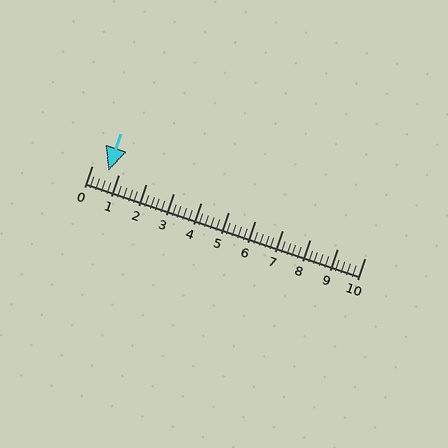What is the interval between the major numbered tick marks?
The major tick marks are spaced 1 units apart.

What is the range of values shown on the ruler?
The ruler shows values from 0 to 10.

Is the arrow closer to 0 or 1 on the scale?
The arrow is closer to 1.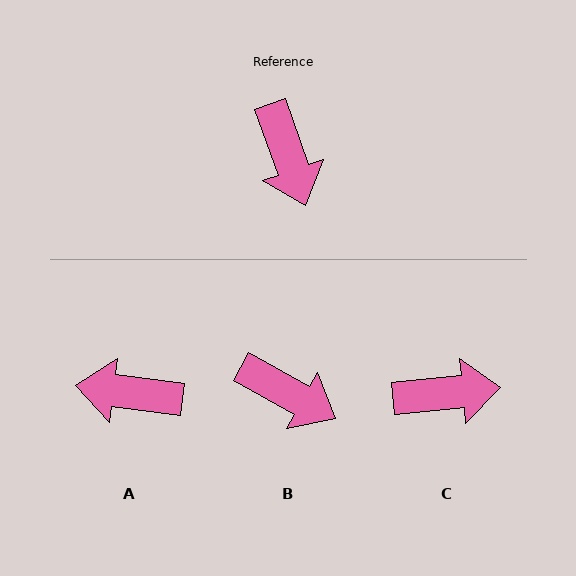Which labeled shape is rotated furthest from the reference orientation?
A, about 117 degrees away.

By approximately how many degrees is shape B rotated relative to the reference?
Approximately 42 degrees counter-clockwise.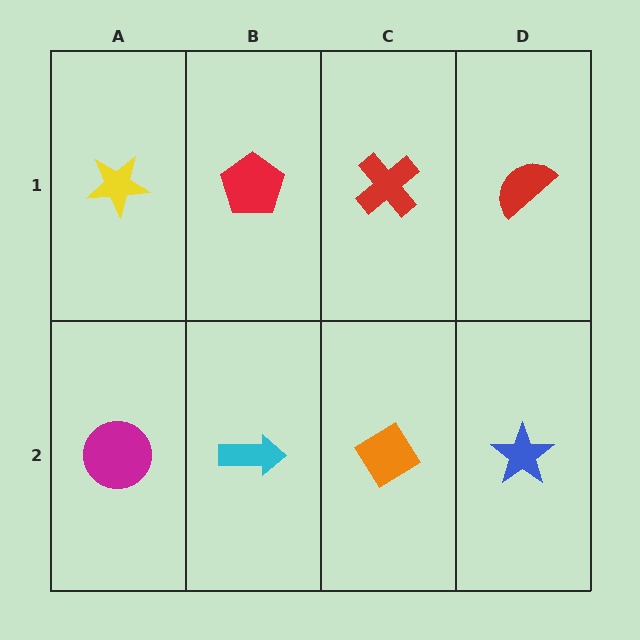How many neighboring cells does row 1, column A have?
2.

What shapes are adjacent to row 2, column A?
A yellow star (row 1, column A), a cyan arrow (row 2, column B).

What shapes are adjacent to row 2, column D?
A red semicircle (row 1, column D), an orange diamond (row 2, column C).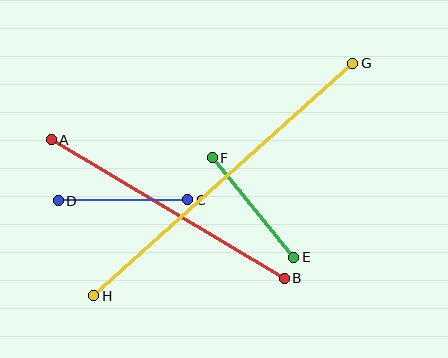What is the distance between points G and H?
The distance is approximately 348 pixels.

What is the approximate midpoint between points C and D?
The midpoint is at approximately (123, 200) pixels.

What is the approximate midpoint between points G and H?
The midpoint is at approximately (223, 179) pixels.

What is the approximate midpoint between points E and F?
The midpoint is at approximately (253, 208) pixels.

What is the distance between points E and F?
The distance is approximately 129 pixels.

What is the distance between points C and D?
The distance is approximately 130 pixels.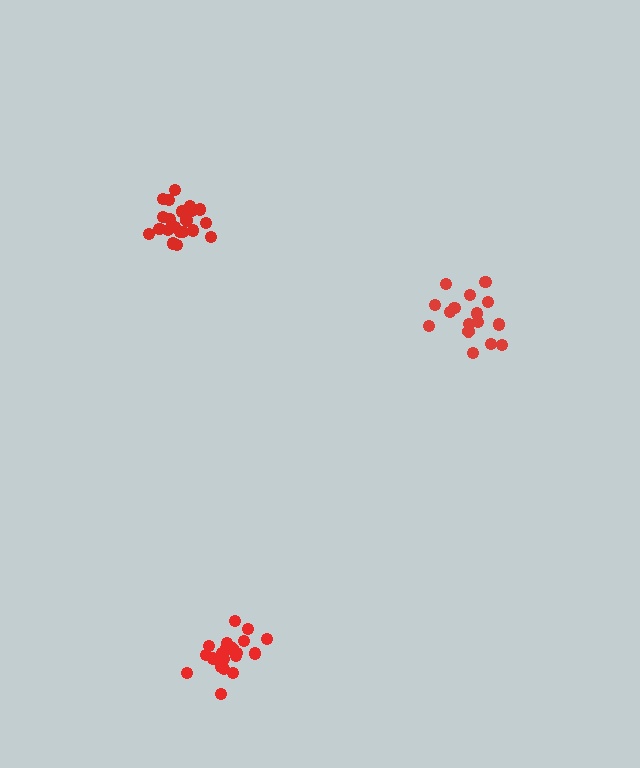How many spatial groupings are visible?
There are 3 spatial groupings.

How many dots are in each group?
Group 1: 16 dots, Group 2: 21 dots, Group 3: 21 dots (58 total).